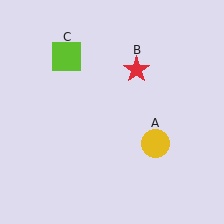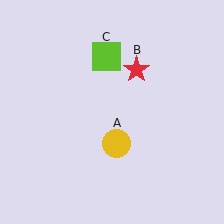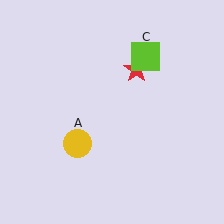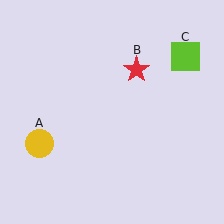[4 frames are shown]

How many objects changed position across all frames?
2 objects changed position: yellow circle (object A), lime square (object C).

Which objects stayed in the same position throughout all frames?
Red star (object B) remained stationary.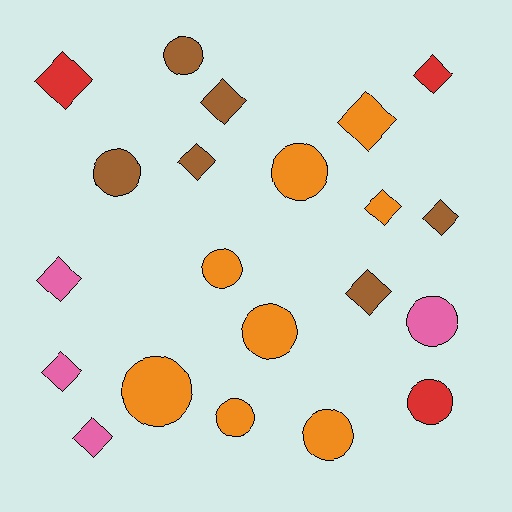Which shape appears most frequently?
Diamond, with 11 objects.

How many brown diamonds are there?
There are 4 brown diamonds.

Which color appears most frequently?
Orange, with 8 objects.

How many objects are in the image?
There are 21 objects.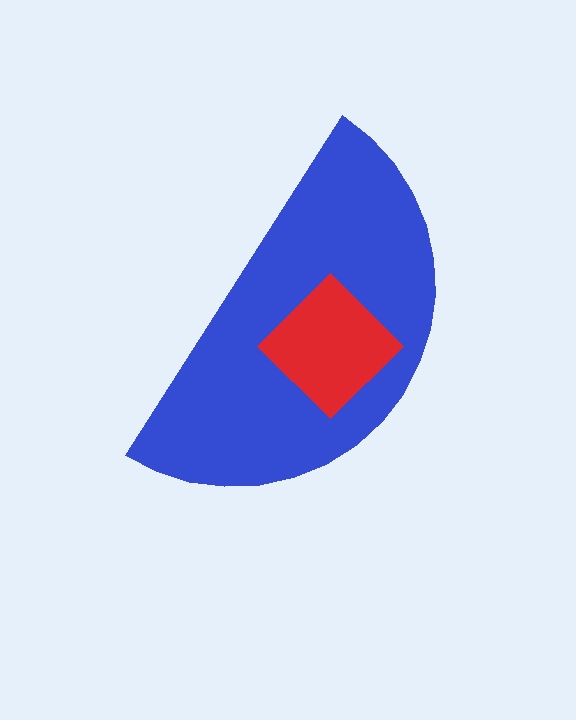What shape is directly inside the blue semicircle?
The red diamond.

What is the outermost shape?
The blue semicircle.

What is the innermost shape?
The red diamond.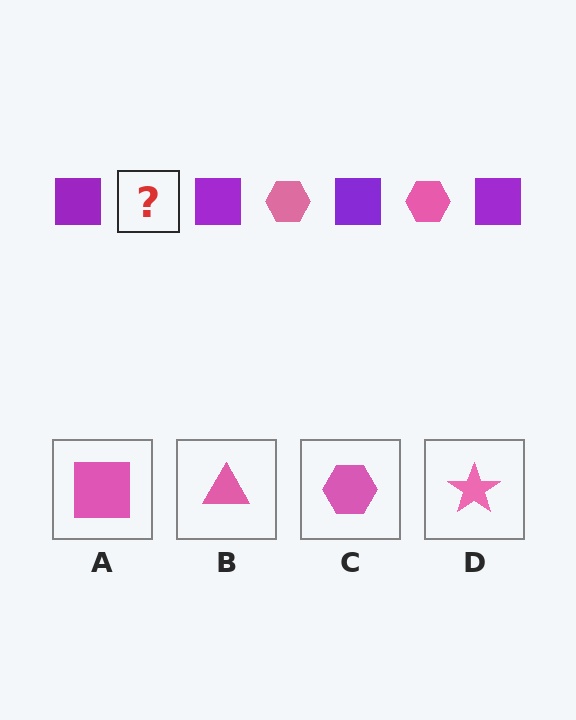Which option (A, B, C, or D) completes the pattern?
C.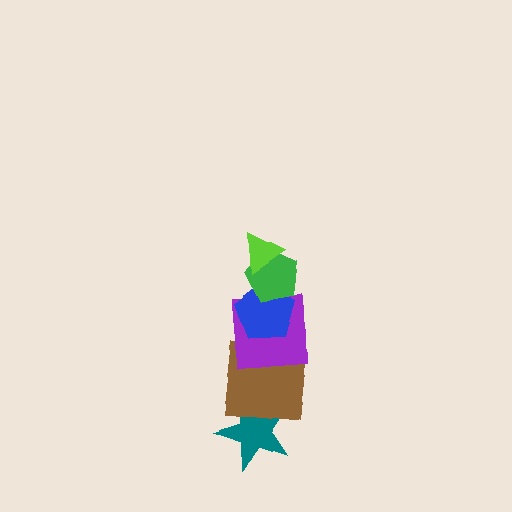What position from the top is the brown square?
The brown square is 5th from the top.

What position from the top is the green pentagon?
The green pentagon is 2nd from the top.